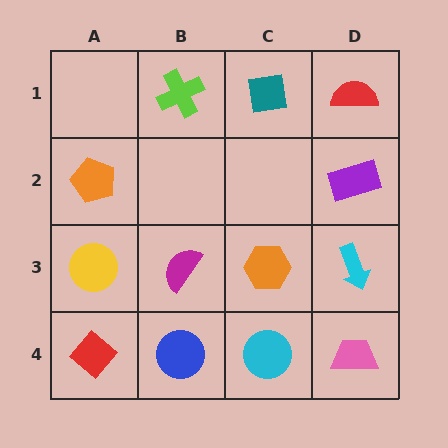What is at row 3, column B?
A magenta semicircle.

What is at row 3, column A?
A yellow circle.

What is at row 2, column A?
An orange pentagon.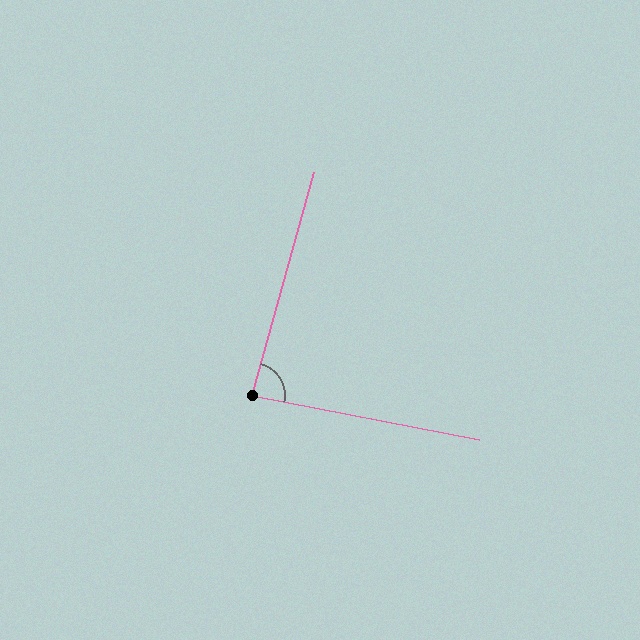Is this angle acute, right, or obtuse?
It is approximately a right angle.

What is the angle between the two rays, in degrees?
Approximately 86 degrees.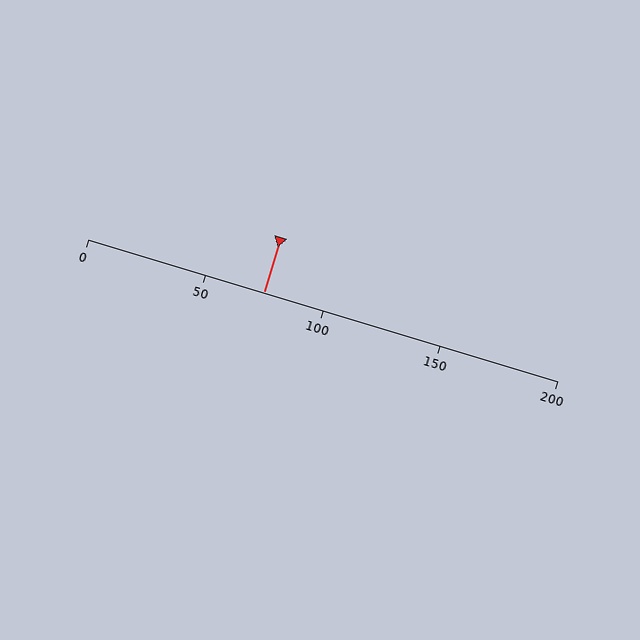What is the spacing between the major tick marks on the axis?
The major ticks are spaced 50 apart.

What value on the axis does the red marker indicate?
The marker indicates approximately 75.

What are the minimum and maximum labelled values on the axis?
The axis runs from 0 to 200.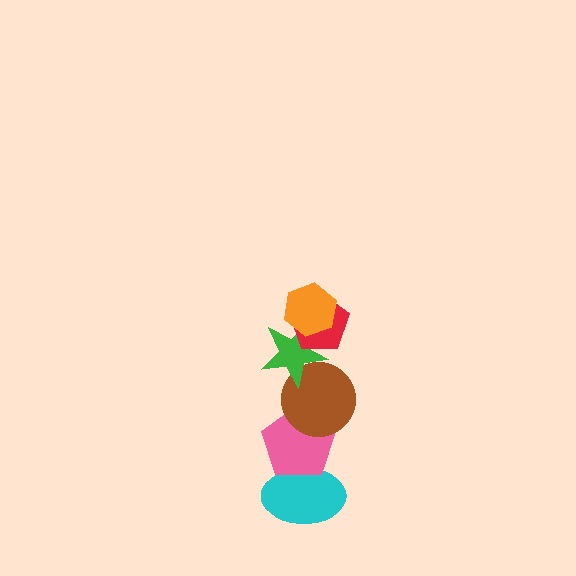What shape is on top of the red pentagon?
The orange hexagon is on top of the red pentagon.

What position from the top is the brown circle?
The brown circle is 4th from the top.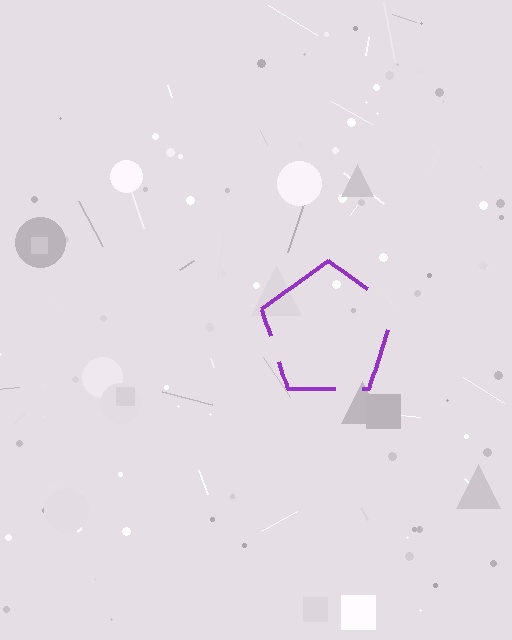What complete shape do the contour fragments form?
The contour fragments form a pentagon.